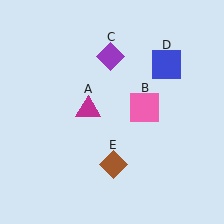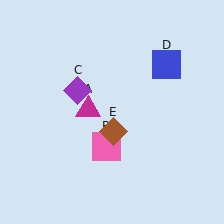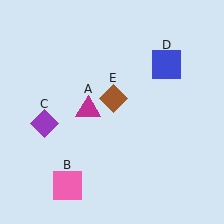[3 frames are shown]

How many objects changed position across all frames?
3 objects changed position: pink square (object B), purple diamond (object C), brown diamond (object E).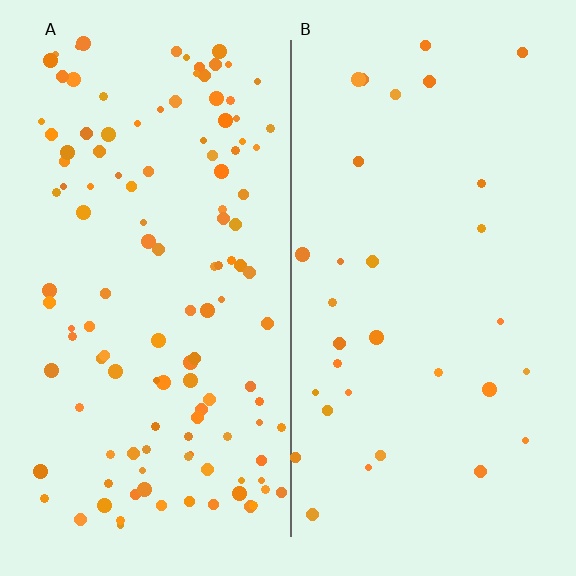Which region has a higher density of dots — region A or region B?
A (the left).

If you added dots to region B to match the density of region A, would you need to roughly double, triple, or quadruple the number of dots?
Approximately quadruple.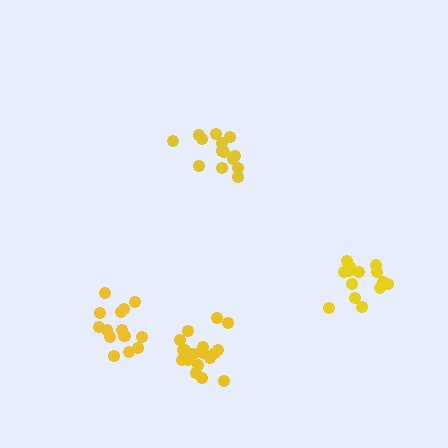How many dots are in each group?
Group 1: 14 dots, Group 2: 14 dots, Group 3: 14 dots, Group 4: 20 dots (62 total).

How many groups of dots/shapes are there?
There are 4 groups.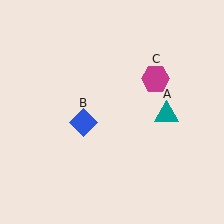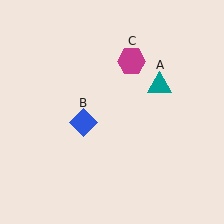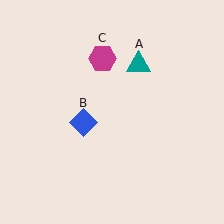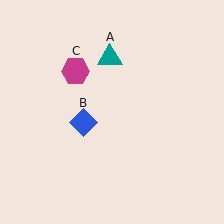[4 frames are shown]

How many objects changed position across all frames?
2 objects changed position: teal triangle (object A), magenta hexagon (object C).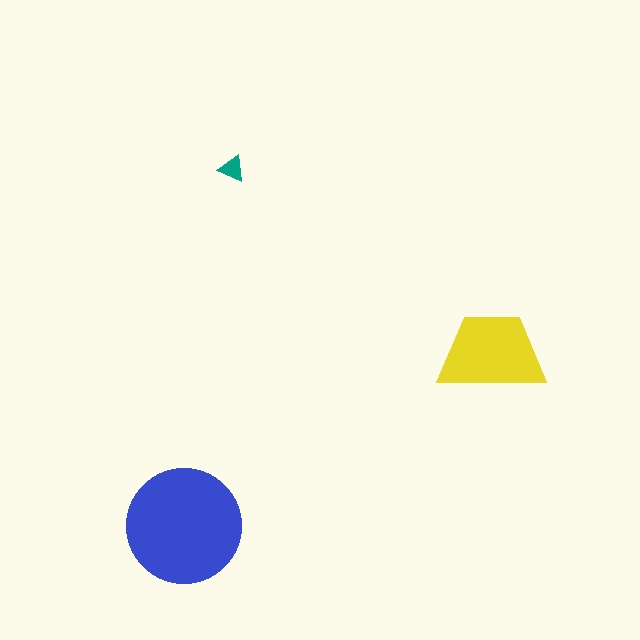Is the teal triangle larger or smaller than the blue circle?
Smaller.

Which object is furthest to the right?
The yellow trapezoid is rightmost.